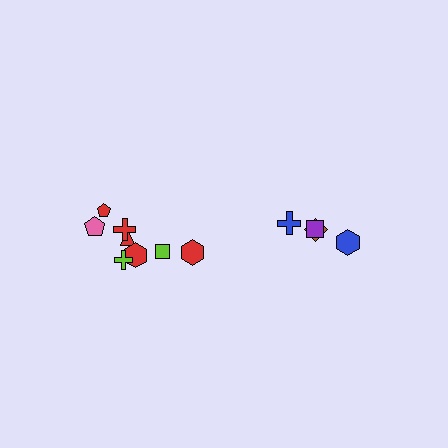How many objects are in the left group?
There are 8 objects.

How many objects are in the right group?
There are 4 objects.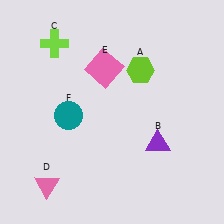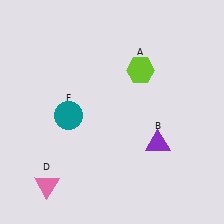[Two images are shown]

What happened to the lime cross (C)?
The lime cross (C) was removed in Image 2. It was in the top-left area of Image 1.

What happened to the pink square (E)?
The pink square (E) was removed in Image 2. It was in the top-left area of Image 1.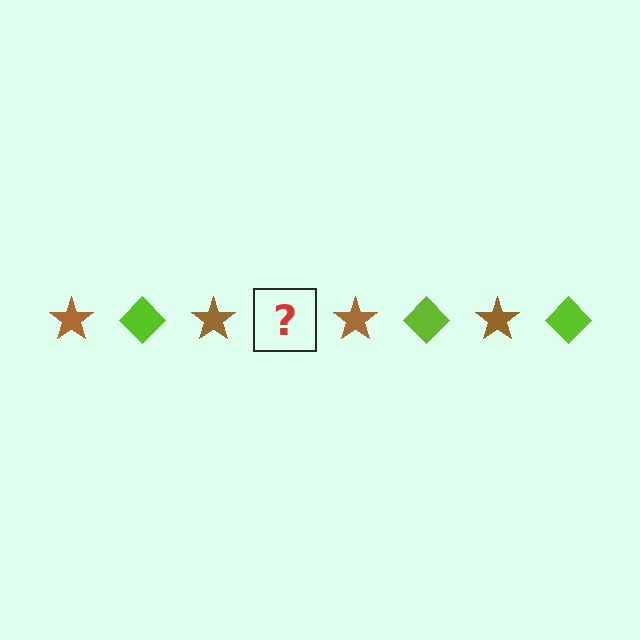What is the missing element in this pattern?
The missing element is a lime diamond.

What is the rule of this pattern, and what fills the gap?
The rule is that the pattern alternates between brown star and lime diamond. The gap should be filled with a lime diamond.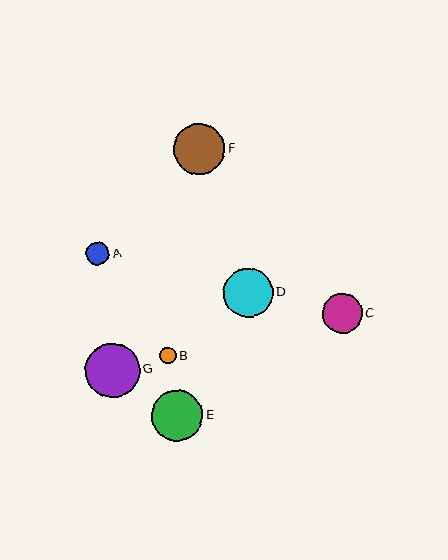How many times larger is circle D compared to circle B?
Circle D is approximately 3.0 times the size of circle B.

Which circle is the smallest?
Circle B is the smallest with a size of approximately 17 pixels.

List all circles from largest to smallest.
From largest to smallest: G, E, F, D, C, A, B.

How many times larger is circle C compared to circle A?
Circle C is approximately 1.7 times the size of circle A.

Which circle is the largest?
Circle G is the largest with a size of approximately 54 pixels.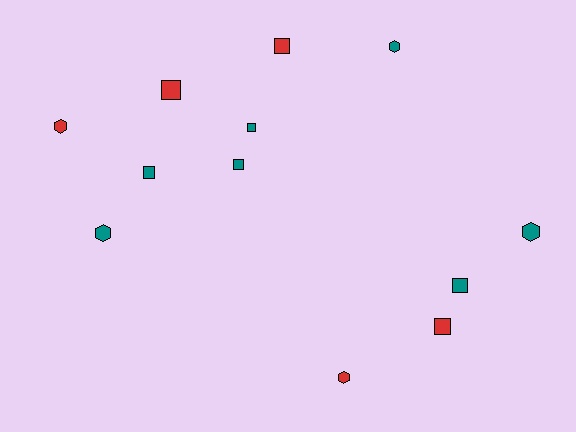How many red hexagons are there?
There are 2 red hexagons.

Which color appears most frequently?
Teal, with 7 objects.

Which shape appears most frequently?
Square, with 7 objects.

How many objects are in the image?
There are 12 objects.